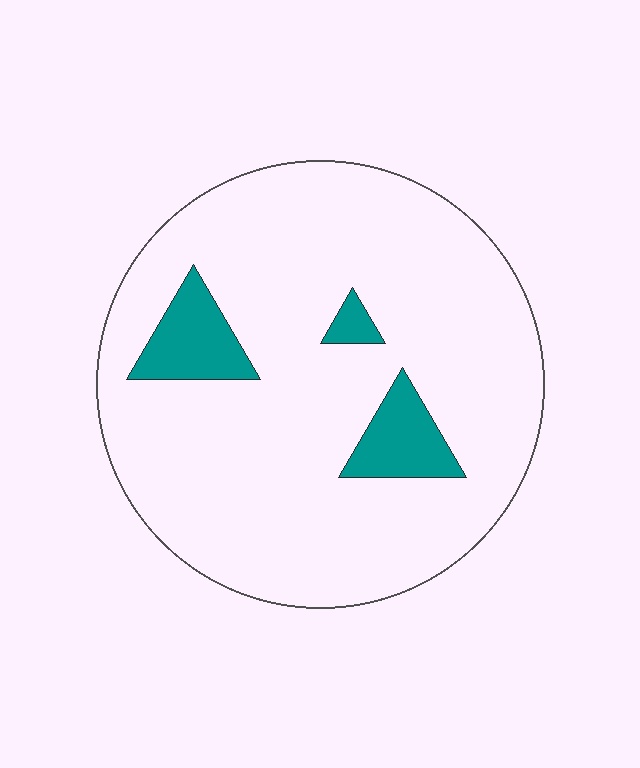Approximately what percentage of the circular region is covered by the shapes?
Approximately 10%.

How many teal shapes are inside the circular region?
3.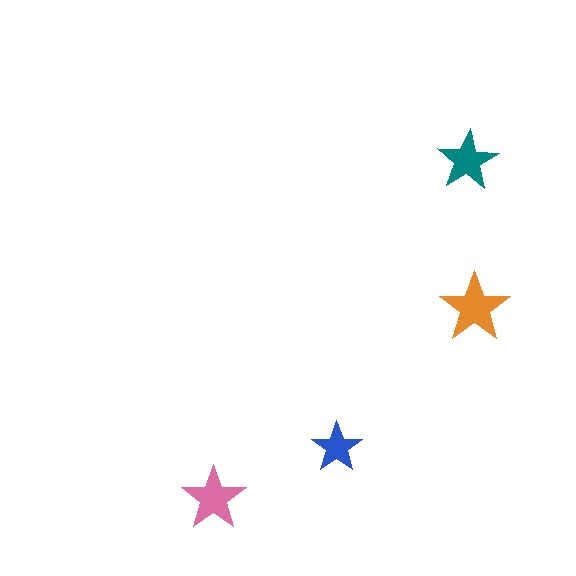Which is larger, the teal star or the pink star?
The pink one.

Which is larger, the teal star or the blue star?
The teal one.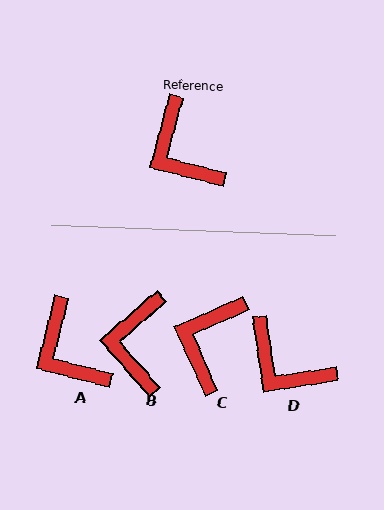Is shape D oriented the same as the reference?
No, it is off by about 23 degrees.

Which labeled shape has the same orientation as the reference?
A.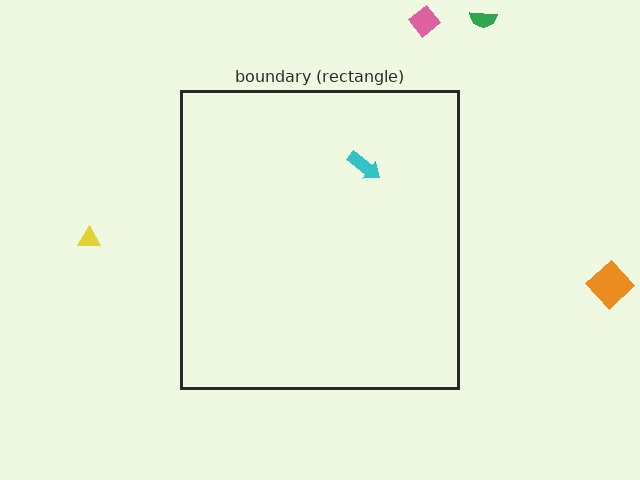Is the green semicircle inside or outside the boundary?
Outside.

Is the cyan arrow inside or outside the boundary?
Inside.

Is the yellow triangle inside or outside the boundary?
Outside.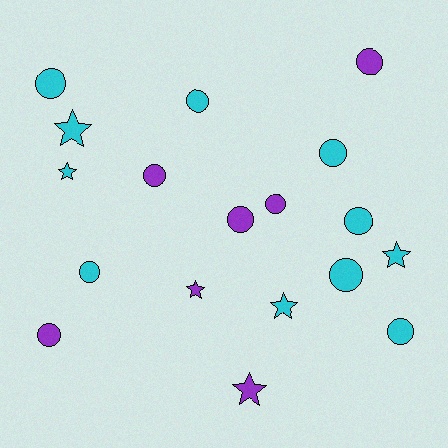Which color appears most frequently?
Cyan, with 11 objects.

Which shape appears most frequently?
Circle, with 12 objects.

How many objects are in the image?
There are 18 objects.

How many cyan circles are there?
There are 7 cyan circles.